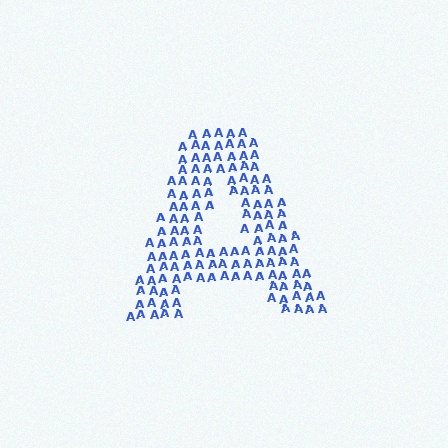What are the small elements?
The small elements are letter A's.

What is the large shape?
The large shape is the letter A.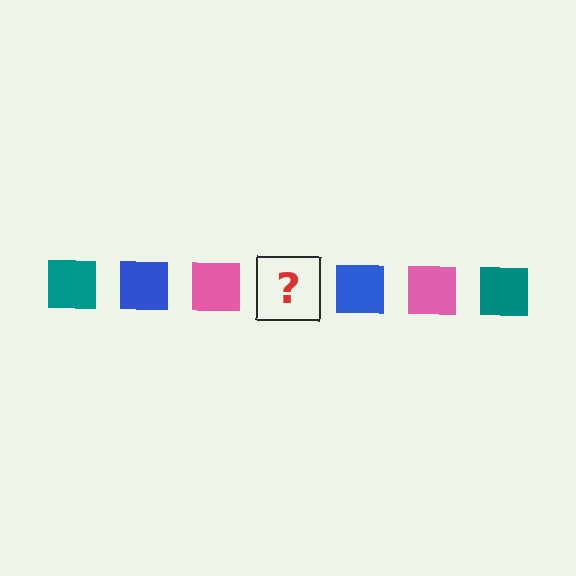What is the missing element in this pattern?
The missing element is a teal square.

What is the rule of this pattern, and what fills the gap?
The rule is that the pattern cycles through teal, blue, pink squares. The gap should be filled with a teal square.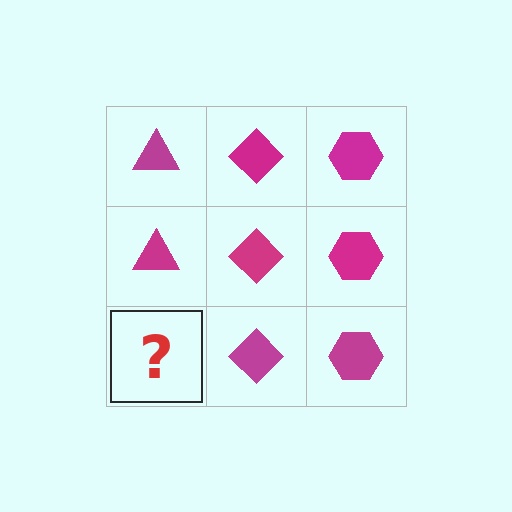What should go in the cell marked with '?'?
The missing cell should contain a magenta triangle.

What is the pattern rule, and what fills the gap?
The rule is that each column has a consistent shape. The gap should be filled with a magenta triangle.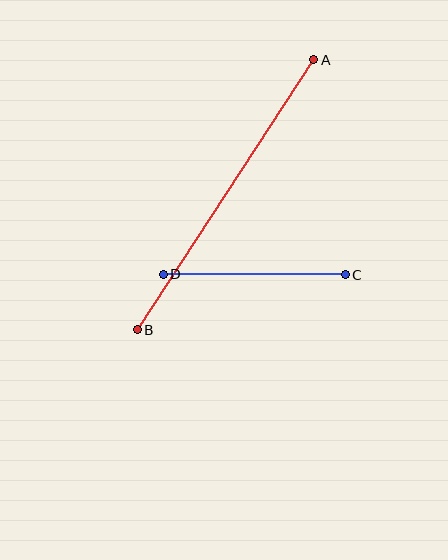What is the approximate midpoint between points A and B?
The midpoint is at approximately (225, 195) pixels.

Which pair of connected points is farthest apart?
Points A and B are farthest apart.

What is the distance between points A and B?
The distance is approximately 322 pixels.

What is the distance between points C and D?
The distance is approximately 182 pixels.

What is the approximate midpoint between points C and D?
The midpoint is at approximately (254, 275) pixels.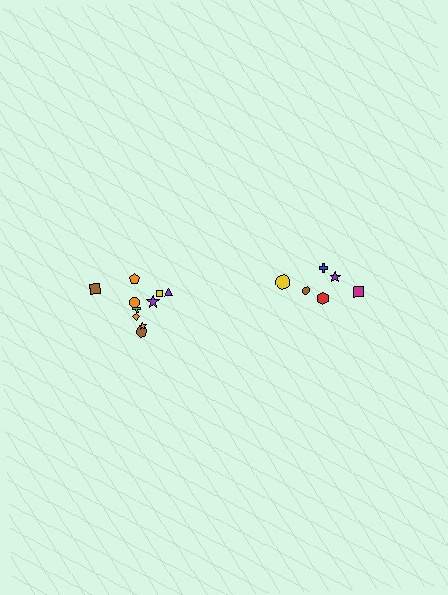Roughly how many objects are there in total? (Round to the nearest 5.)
Roughly 15 objects in total.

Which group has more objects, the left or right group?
The left group.